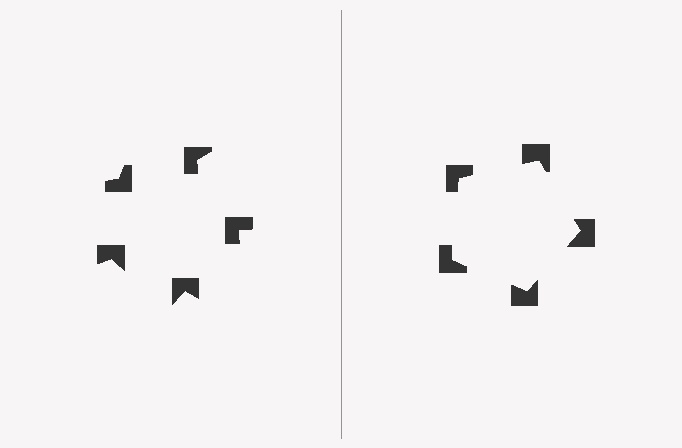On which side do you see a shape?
An illusory pentagon appears on the right side. On the left side the wedge cuts are rotated, so no coherent shape forms.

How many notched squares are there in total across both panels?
10 — 5 on each side.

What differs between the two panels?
The notched squares are positioned identically on both sides; only the wedge orientations differ. On the right they align to a pentagon; on the left they are misaligned.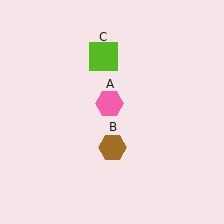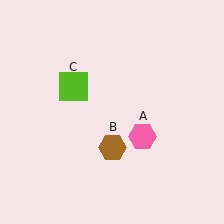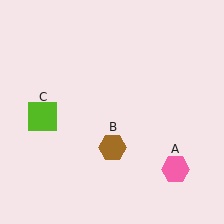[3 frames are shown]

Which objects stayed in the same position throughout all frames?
Brown hexagon (object B) remained stationary.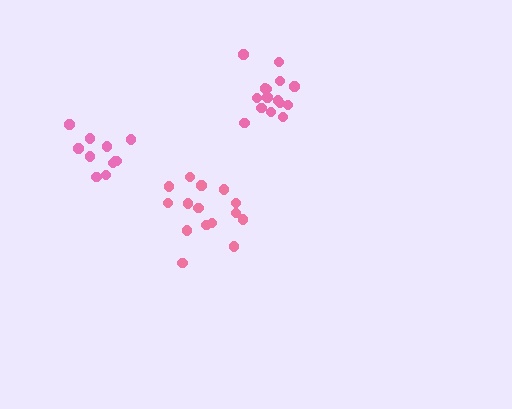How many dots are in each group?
Group 1: 11 dots, Group 2: 15 dots, Group 3: 15 dots (41 total).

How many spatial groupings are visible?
There are 3 spatial groupings.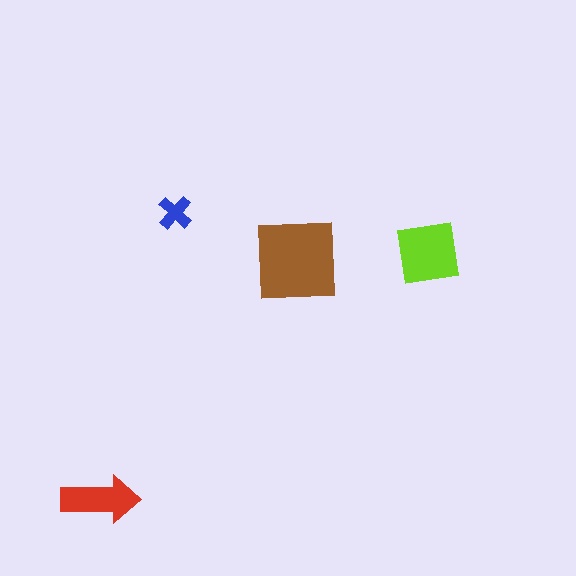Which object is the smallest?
The blue cross.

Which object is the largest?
The brown square.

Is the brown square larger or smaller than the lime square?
Larger.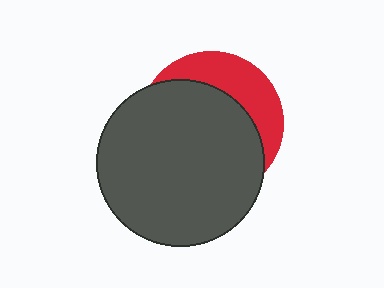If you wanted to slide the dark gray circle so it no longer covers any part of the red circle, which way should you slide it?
Slide it toward the lower-left — that is the most direct way to separate the two shapes.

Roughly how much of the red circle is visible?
A small part of it is visible (roughly 31%).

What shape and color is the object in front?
The object in front is a dark gray circle.